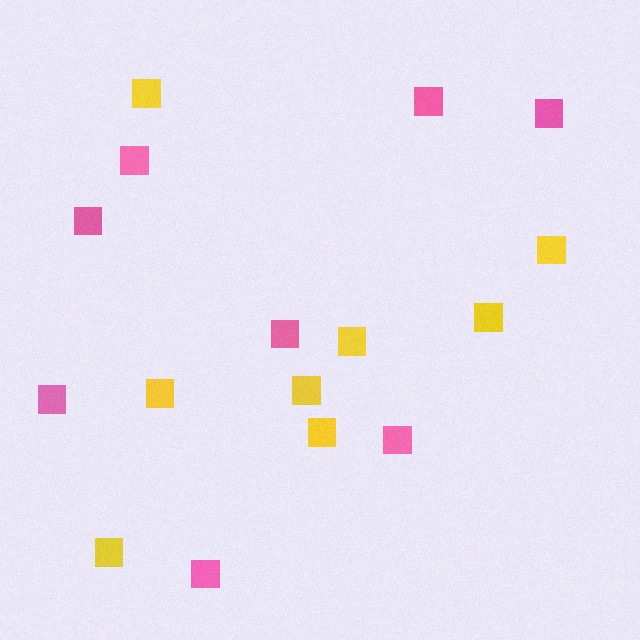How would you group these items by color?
There are 2 groups: one group of yellow squares (8) and one group of pink squares (8).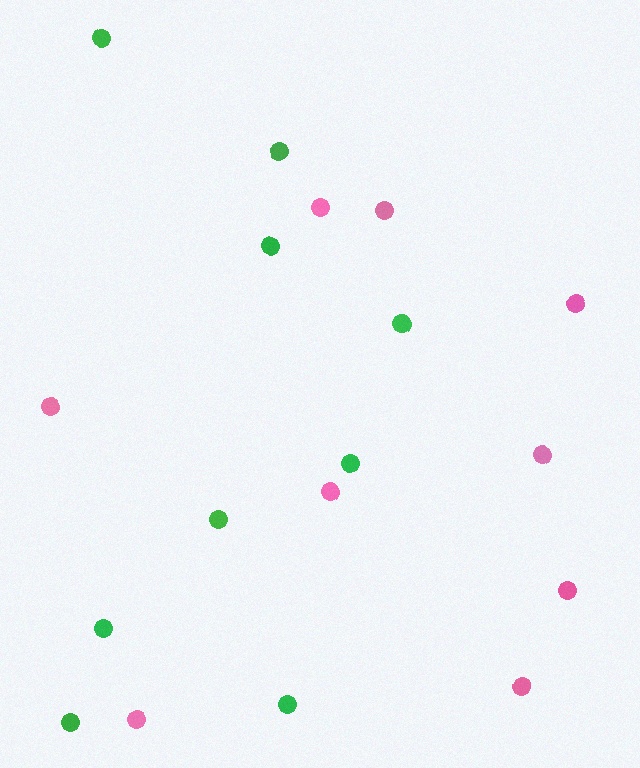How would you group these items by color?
There are 2 groups: one group of pink circles (9) and one group of green circles (9).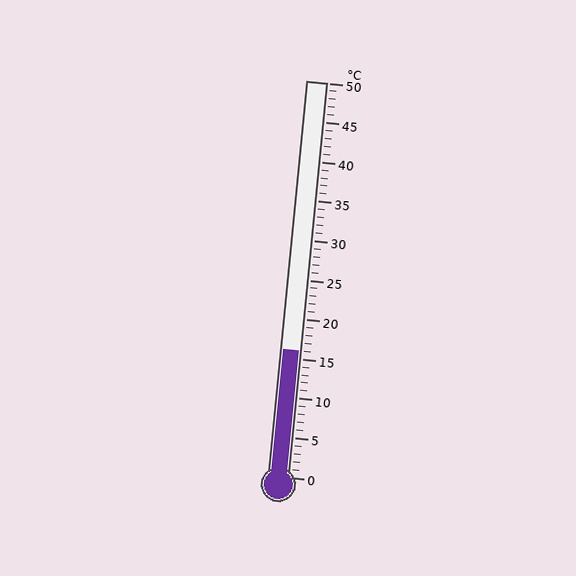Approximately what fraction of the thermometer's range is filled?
The thermometer is filled to approximately 30% of its range.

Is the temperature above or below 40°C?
The temperature is below 40°C.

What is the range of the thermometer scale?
The thermometer scale ranges from 0°C to 50°C.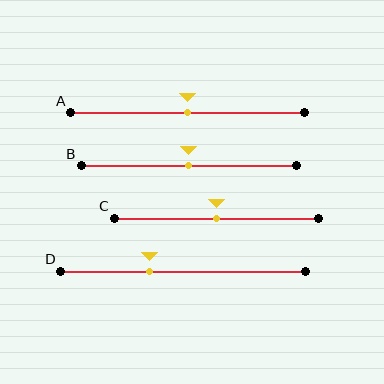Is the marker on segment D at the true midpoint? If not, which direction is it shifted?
No, the marker on segment D is shifted to the left by about 14% of the segment length.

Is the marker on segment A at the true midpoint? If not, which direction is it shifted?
Yes, the marker on segment A is at the true midpoint.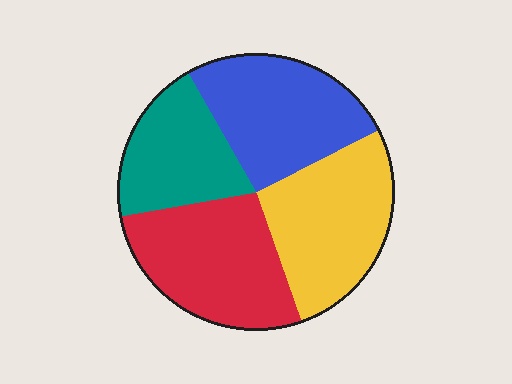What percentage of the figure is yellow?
Yellow takes up between a quarter and a half of the figure.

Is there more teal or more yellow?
Yellow.